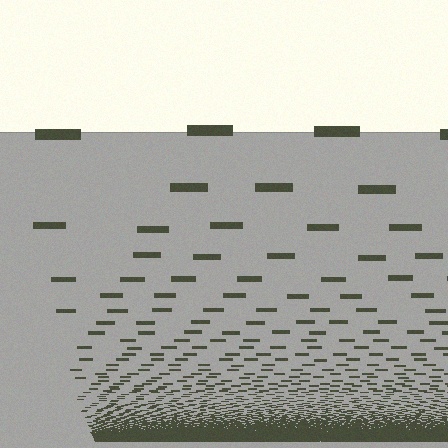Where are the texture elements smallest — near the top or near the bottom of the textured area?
Near the bottom.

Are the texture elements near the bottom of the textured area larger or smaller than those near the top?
Smaller. The gradient is inverted — elements near the bottom are smaller and denser.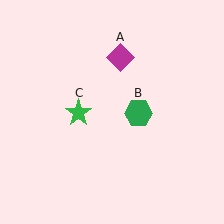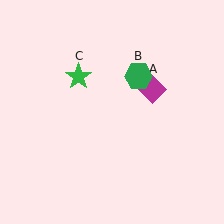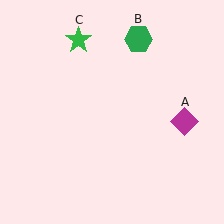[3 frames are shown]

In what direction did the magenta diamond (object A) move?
The magenta diamond (object A) moved down and to the right.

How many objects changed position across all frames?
3 objects changed position: magenta diamond (object A), green hexagon (object B), green star (object C).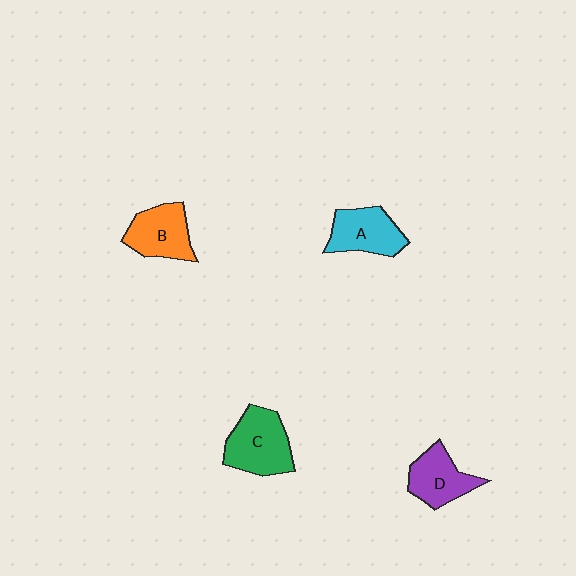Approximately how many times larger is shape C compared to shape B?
Approximately 1.2 times.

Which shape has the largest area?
Shape C (green).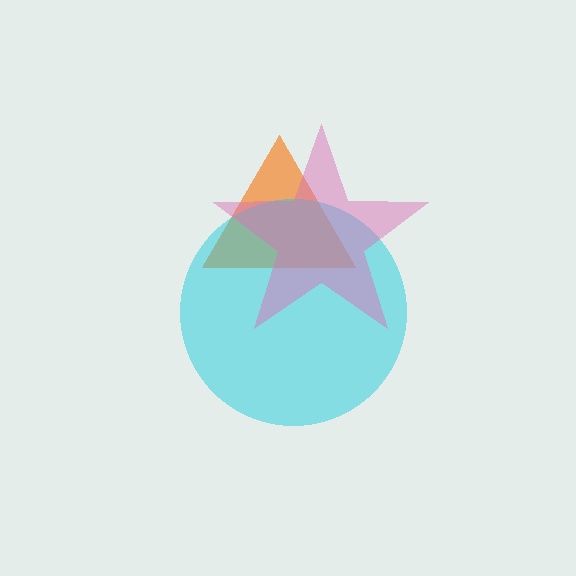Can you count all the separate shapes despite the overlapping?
Yes, there are 3 separate shapes.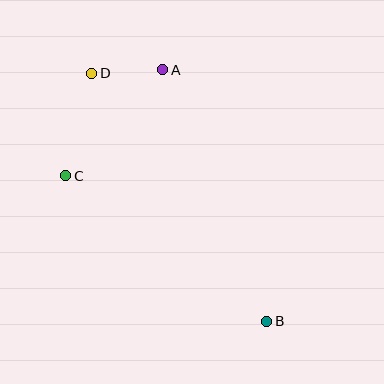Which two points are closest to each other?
Points A and D are closest to each other.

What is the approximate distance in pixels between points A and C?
The distance between A and C is approximately 144 pixels.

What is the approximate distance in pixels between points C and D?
The distance between C and D is approximately 106 pixels.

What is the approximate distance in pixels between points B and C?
The distance between B and C is approximately 248 pixels.